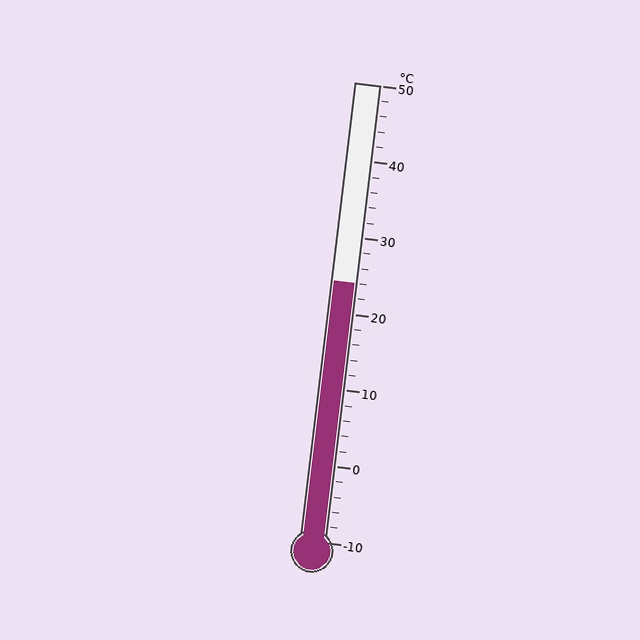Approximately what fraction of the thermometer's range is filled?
The thermometer is filled to approximately 55% of its range.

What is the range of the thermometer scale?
The thermometer scale ranges from -10°C to 50°C.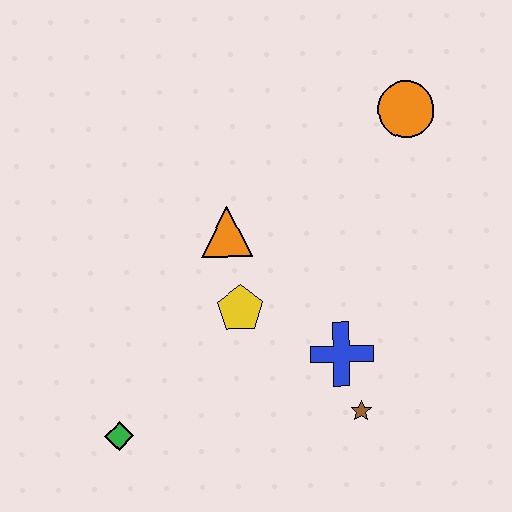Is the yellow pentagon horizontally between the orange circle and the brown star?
No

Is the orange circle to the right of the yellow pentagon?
Yes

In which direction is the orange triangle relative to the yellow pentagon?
The orange triangle is above the yellow pentagon.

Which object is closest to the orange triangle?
The yellow pentagon is closest to the orange triangle.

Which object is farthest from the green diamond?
The orange circle is farthest from the green diamond.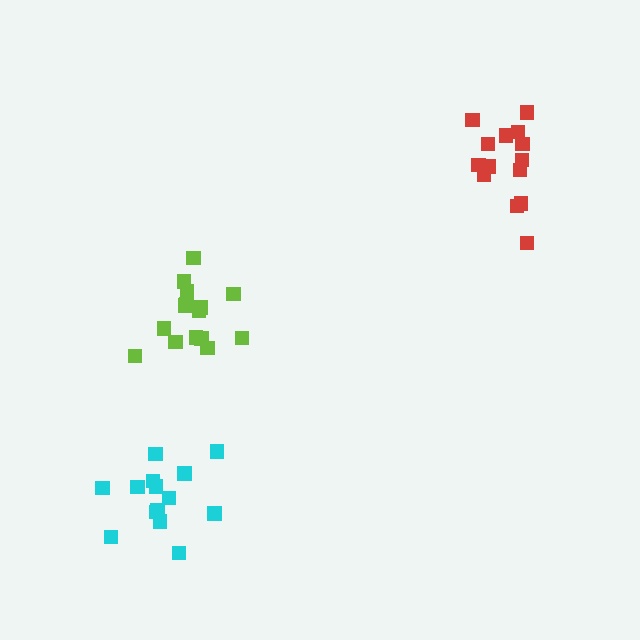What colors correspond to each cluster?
The clusters are colored: cyan, red, lime.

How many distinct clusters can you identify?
There are 3 distinct clusters.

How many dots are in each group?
Group 1: 14 dots, Group 2: 14 dots, Group 3: 15 dots (43 total).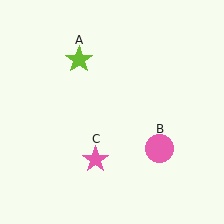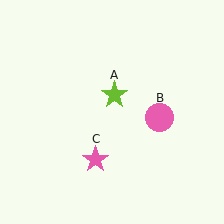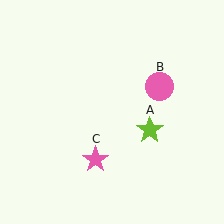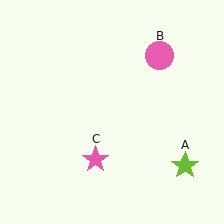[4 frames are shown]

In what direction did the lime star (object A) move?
The lime star (object A) moved down and to the right.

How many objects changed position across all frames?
2 objects changed position: lime star (object A), pink circle (object B).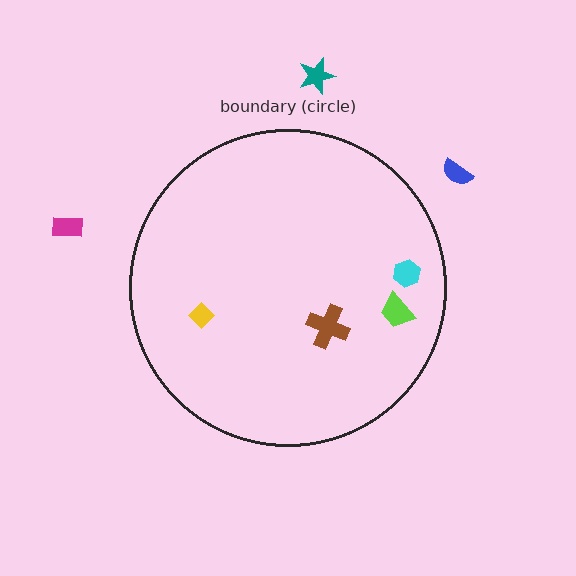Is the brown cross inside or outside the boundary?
Inside.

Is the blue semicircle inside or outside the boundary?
Outside.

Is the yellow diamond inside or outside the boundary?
Inside.